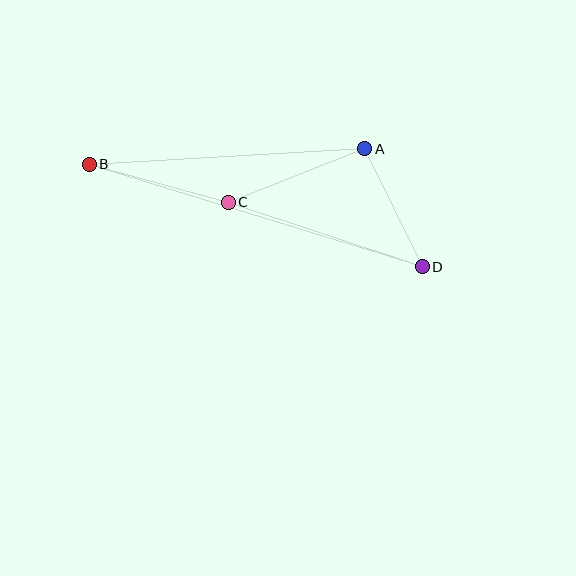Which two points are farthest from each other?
Points B and D are farthest from each other.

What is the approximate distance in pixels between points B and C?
The distance between B and C is approximately 144 pixels.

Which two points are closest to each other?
Points A and D are closest to each other.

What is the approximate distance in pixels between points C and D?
The distance between C and D is approximately 204 pixels.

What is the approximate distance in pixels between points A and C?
The distance between A and C is approximately 147 pixels.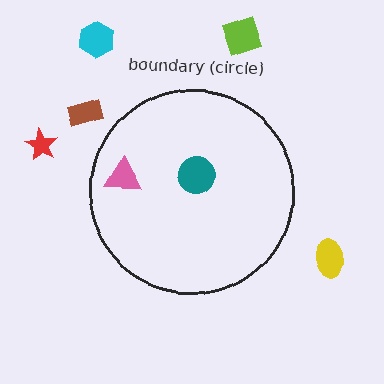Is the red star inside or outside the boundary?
Outside.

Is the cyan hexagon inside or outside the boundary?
Outside.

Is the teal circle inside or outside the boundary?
Inside.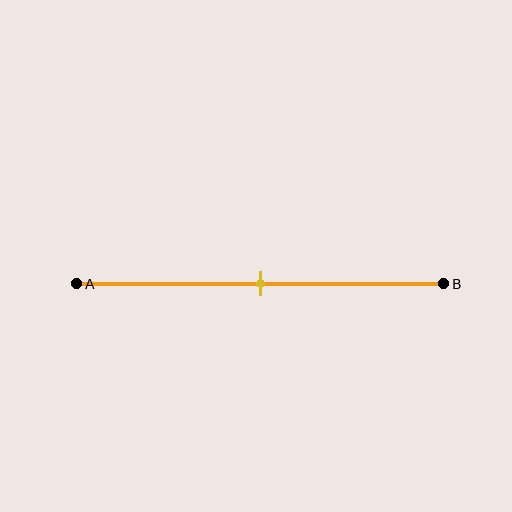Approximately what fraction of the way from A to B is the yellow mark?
The yellow mark is approximately 50% of the way from A to B.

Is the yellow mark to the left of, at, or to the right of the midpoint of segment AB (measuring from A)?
The yellow mark is approximately at the midpoint of segment AB.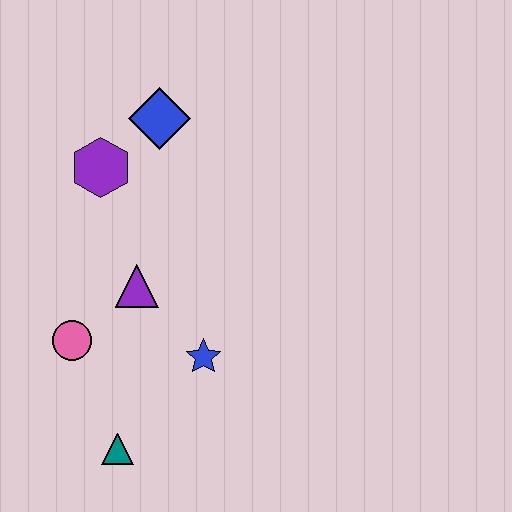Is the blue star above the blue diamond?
No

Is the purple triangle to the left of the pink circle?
No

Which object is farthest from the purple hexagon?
The teal triangle is farthest from the purple hexagon.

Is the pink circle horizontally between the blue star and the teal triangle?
No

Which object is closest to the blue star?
The purple triangle is closest to the blue star.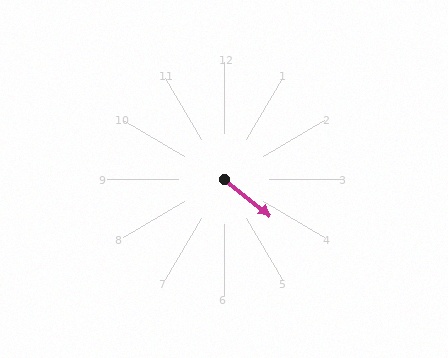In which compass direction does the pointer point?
Southeast.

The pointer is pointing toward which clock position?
Roughly 4 o'clock.